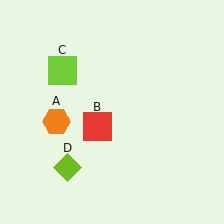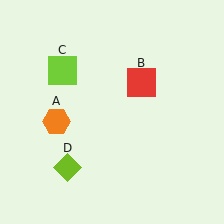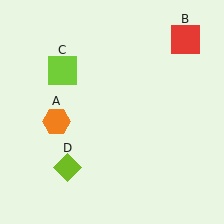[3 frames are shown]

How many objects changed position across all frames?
1 object changed position: red square (object B).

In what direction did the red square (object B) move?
The red square (object B) moved up and to the right.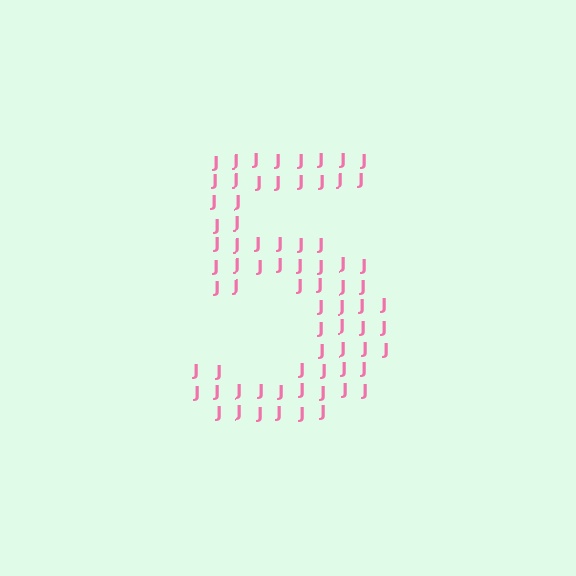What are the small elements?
The small elements are letter J's.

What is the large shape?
The large shape is the digit 5.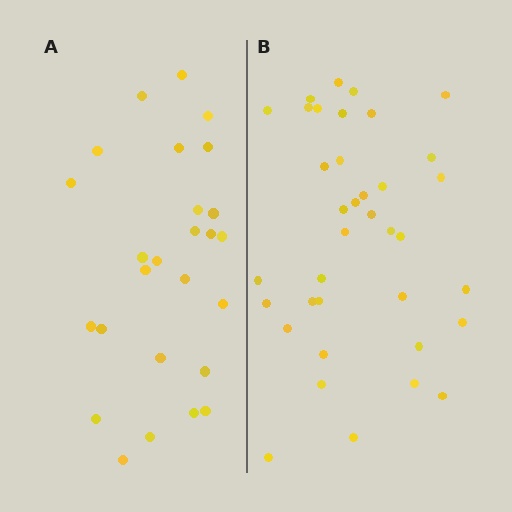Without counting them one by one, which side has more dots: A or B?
Region B (the right region) has more dots.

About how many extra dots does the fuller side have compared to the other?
Region B has roughly 12 or so more dots than region A.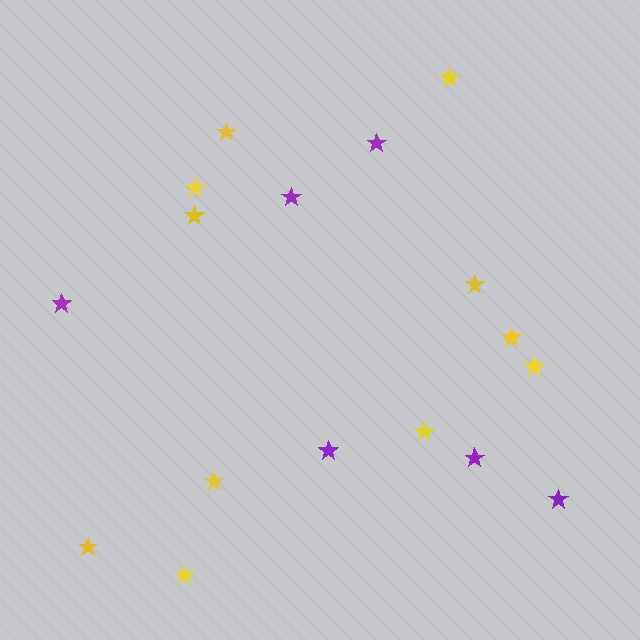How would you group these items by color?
There are 2 groups: one group of purple stars (6) and one group of yellow stars (11).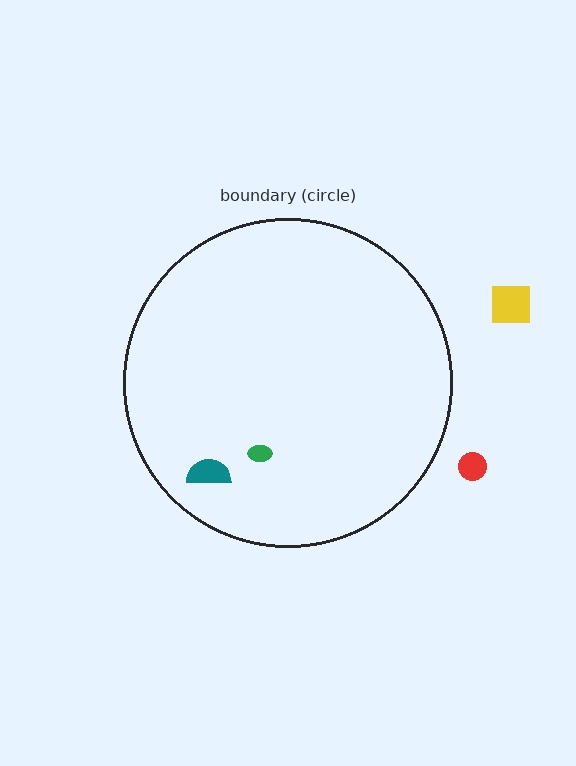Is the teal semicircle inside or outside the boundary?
Inside.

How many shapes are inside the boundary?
2 inside, 2 outside.